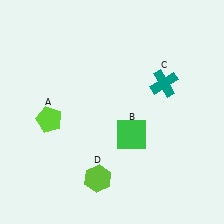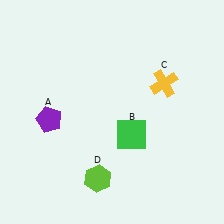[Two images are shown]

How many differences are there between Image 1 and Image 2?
There are 2 differences between the two images.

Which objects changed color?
A changed from lime to purple. C changed from teal to yellow.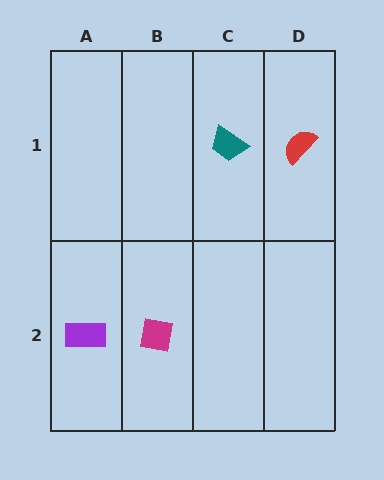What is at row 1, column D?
A red semicircle.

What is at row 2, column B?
A magenta square.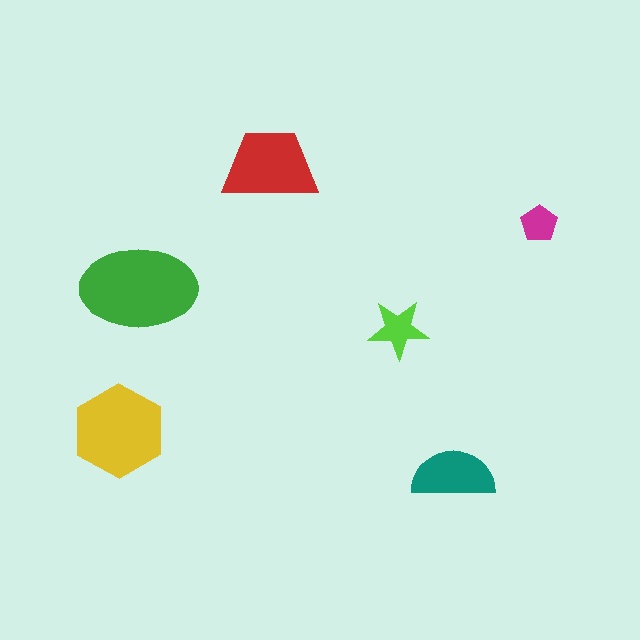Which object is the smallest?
The magenta pentagon.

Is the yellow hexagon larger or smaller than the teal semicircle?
Larger.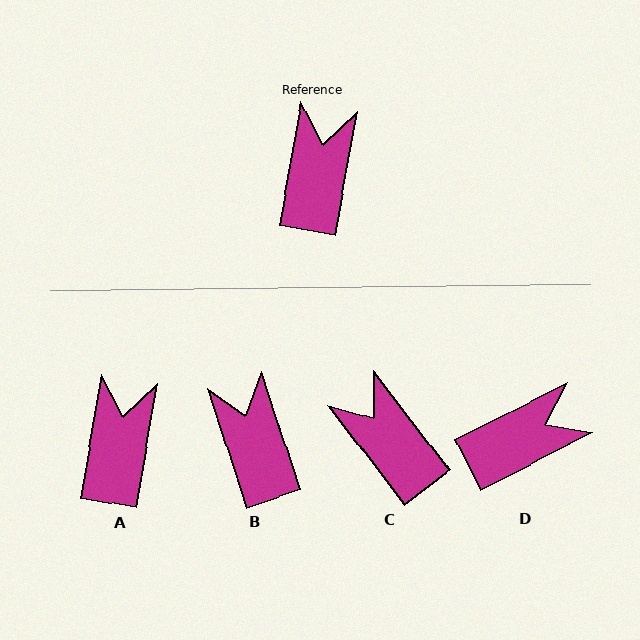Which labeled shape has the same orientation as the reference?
A.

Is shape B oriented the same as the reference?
No, it is off by about 28 degrees.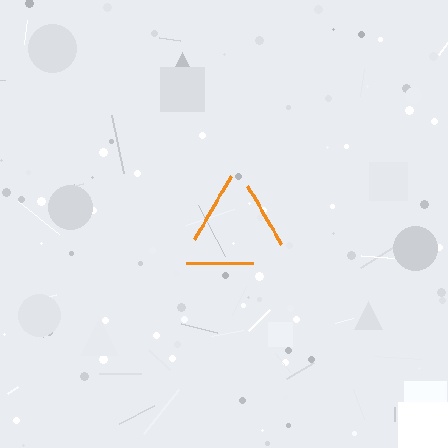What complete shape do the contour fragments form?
The contour fragments form a triangle.